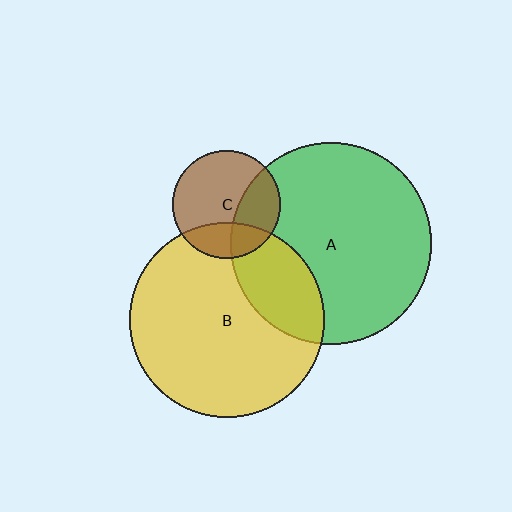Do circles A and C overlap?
Yes.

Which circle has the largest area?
Circle A (green).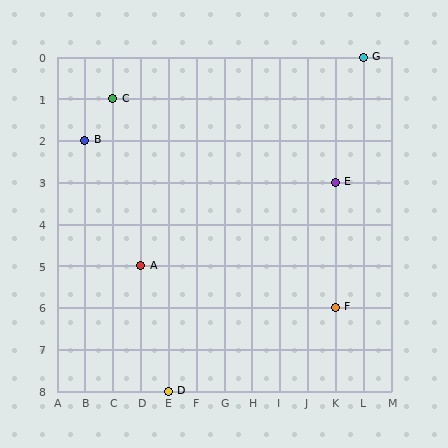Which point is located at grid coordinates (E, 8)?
Point D is at (E, 8).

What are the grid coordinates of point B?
Point B is at grid coordinates (B, 2).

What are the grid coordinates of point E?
Point E is at grid coordinates (K, 3).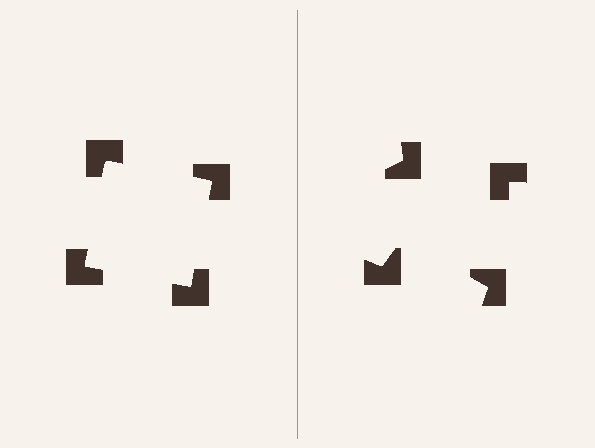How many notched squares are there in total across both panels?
8 — 4 on each side.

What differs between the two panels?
The notched squares are positioned identically on both sides; only the wedge orientations differ. On the left they align to a square; on the right they are misaligned.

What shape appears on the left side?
An illusory square.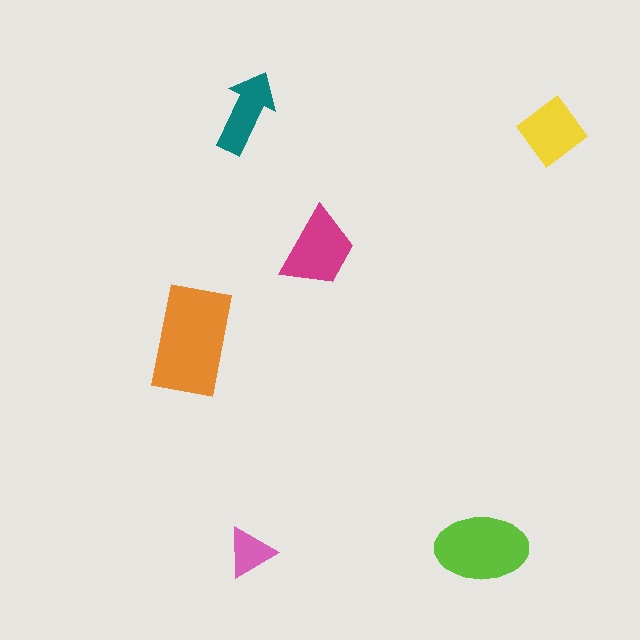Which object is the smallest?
The pink triangle.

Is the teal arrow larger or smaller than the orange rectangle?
Smaller.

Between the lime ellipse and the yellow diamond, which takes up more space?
The lime ellipse.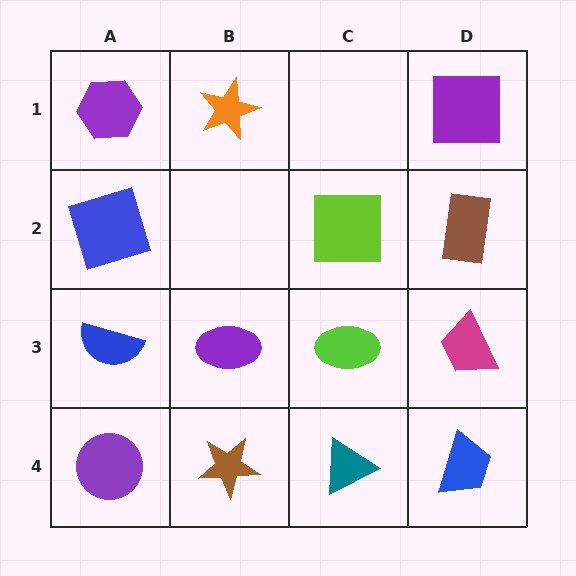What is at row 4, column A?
A purple circle.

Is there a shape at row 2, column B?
No, that cell is empty.